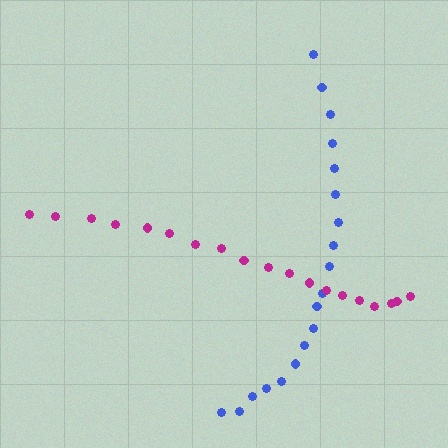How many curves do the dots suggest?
There are 2 distinct paths.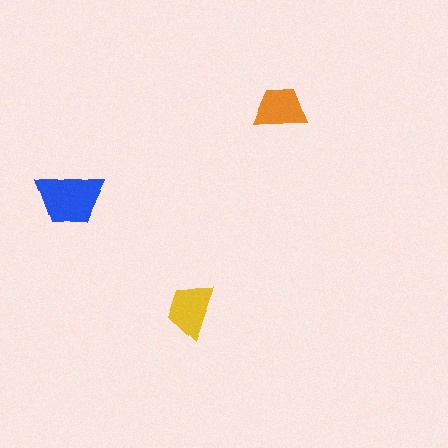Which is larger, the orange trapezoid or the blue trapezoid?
The blue one.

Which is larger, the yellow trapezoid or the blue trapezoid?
The blue one.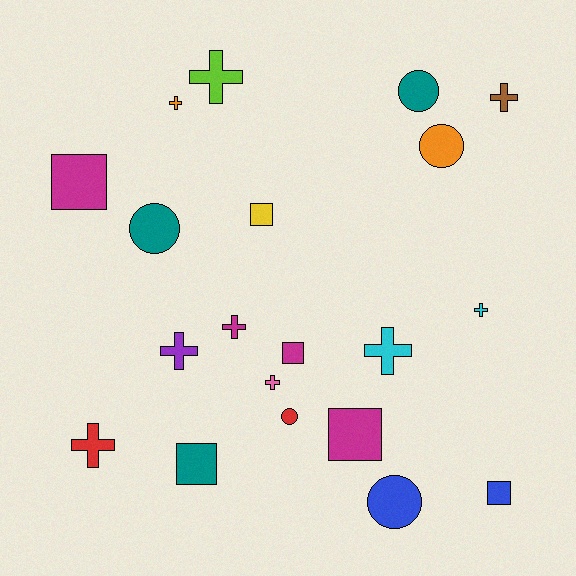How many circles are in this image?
There are 5 circles.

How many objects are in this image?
There are 20 objects.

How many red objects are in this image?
There are 2 red objects.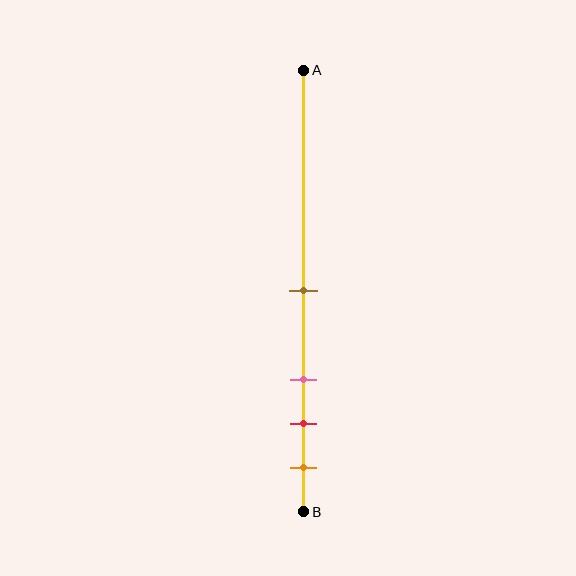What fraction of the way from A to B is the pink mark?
The pink mark is approximately 70% (0.7) of the way from A to B.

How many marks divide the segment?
There are 4 marks dividing the segment.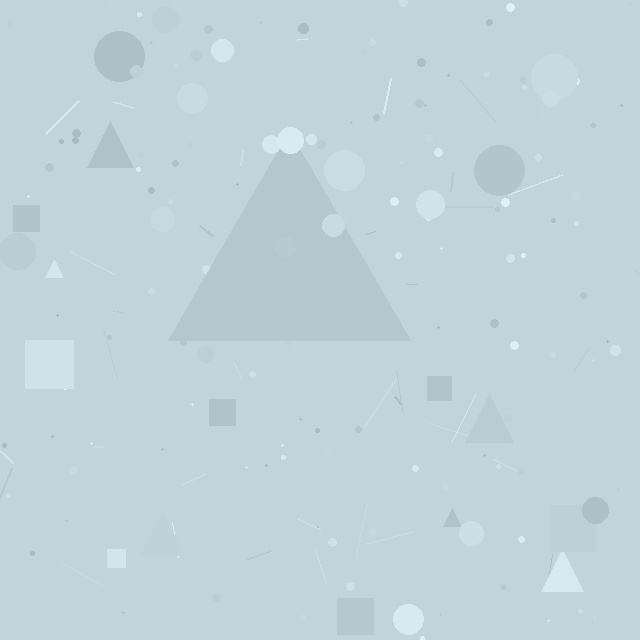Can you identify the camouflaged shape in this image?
The camouflaged shape is a triangle.